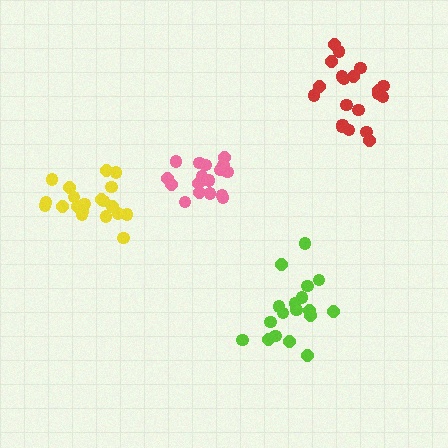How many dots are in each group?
Group 1: 20 dots, Group 2: 18 dots, Group 3: 17 dots, Group 4: 20 dots (75 total).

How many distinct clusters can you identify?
There are 4 distinct clusters.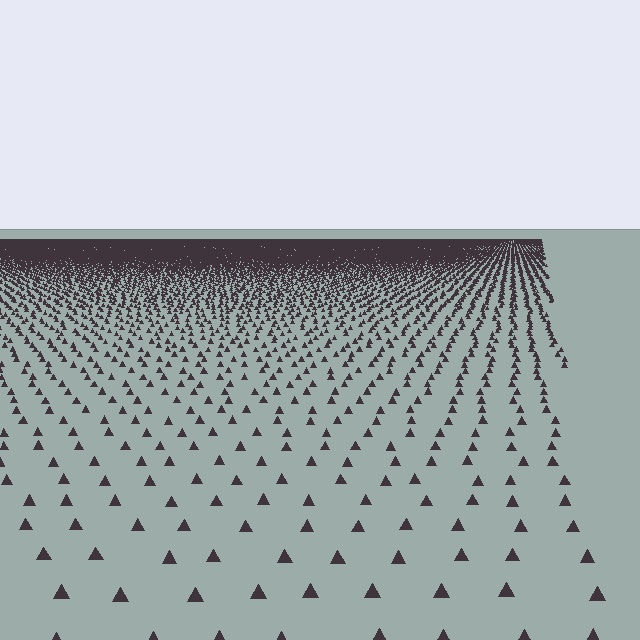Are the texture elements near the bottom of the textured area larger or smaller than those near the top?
Larger. Near the bottom, elements are closer to the viewer and appear at a bigger on-screen size.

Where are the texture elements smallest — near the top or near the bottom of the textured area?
Near the top.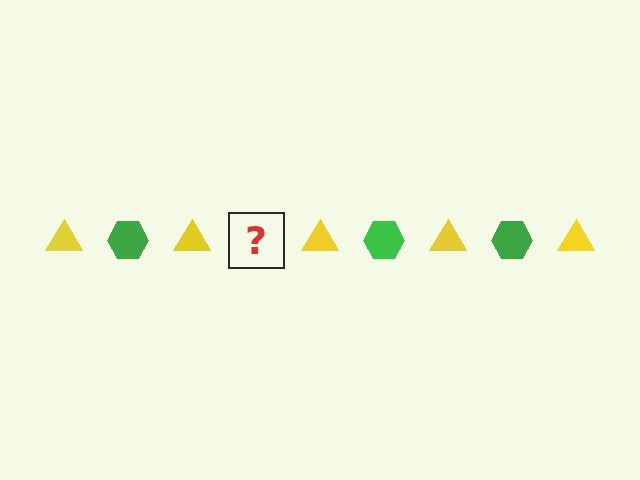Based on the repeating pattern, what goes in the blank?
The blank should be a green hexagon.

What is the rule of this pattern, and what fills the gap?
The rule is that the pattern alternates between yellow triangle and green hexagon. The gap should be filled with a green hexagon.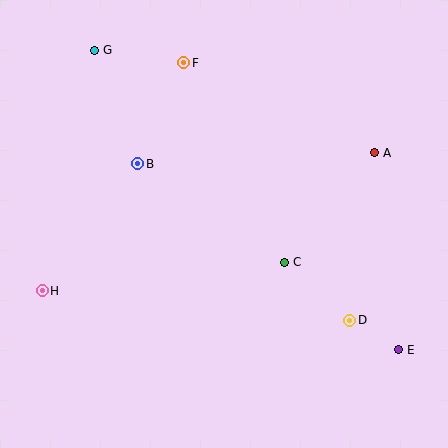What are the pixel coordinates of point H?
Point H is at (42, 291).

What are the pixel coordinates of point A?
Point A is at (375, 153).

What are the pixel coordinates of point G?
Point G is at (95, 50).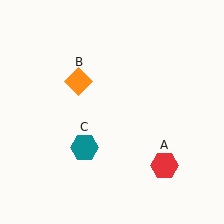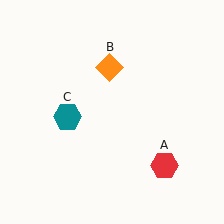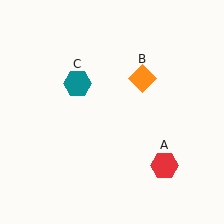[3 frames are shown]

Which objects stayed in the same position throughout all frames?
Red hexagon (object A) remained stationary.